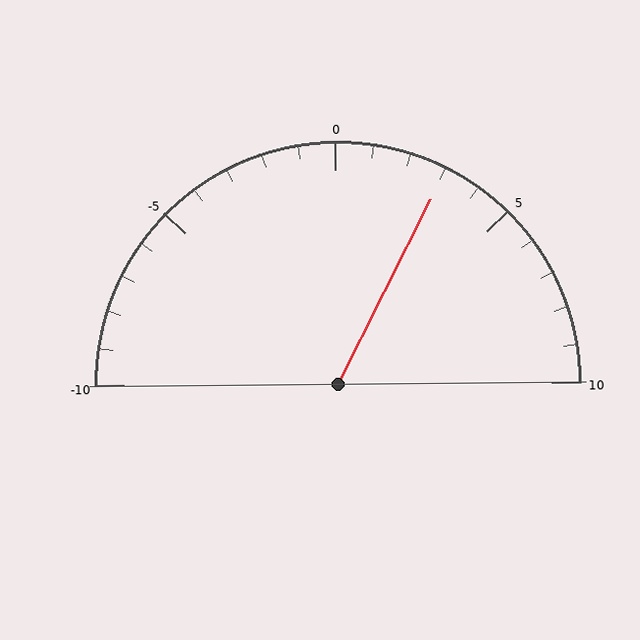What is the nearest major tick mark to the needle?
The nearest major tick mark is 5.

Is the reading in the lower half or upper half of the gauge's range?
The reading is in the upper half of the range (-10 to 10).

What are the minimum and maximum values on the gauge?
The gauge ranges from -10 to 10.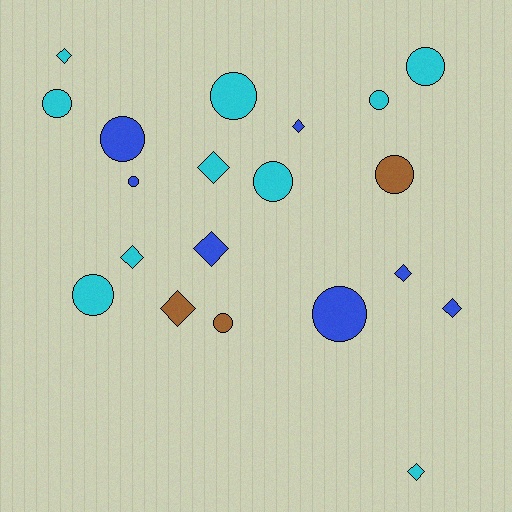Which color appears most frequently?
Cyan, with 10 objects.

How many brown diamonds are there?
There is 1 brown diamond.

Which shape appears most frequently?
Circle, with 11 objects.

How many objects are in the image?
There are 20 objects.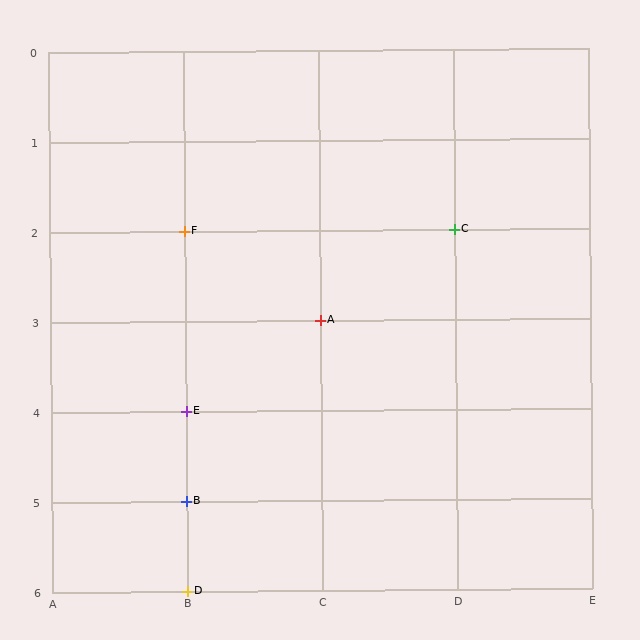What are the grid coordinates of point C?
Point C is at grid coordinates (D, 2).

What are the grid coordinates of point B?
Point B is at grid coordinates (B, 5).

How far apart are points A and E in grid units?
Points A and E are 1 column and 1 row apart (about 1.4 grid units diagonally).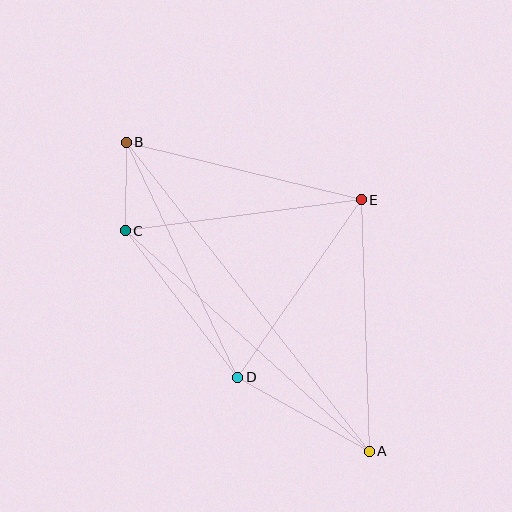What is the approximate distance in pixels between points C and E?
The distance between C and E is approximately 238 pixels.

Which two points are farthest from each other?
Points A and B are farthest from each other.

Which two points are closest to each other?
Points B and C are closest to each other.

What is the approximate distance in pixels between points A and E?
The distance between A and E is approximately 252 pixels.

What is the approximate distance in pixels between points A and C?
The distance between A and C is approximately 329 pixels.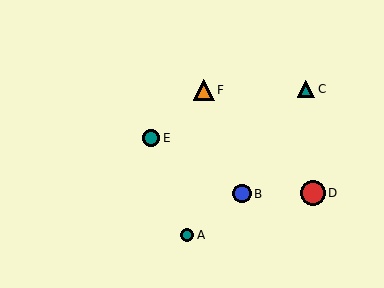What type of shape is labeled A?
Shape A is a teal circle.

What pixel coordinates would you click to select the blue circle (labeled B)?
Click at (242, 194) to select the blue circle B.